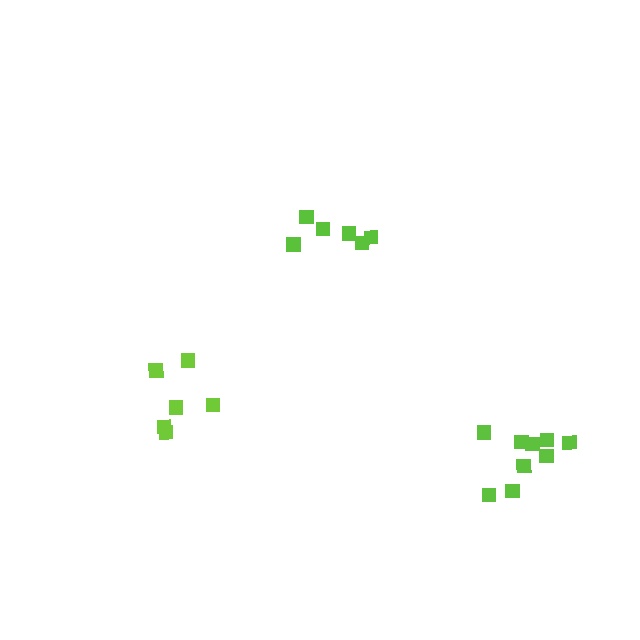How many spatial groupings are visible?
There are 3 spatial groupings.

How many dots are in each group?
Group 1: 6 dots, Group 2: 9 dots, Group 3: 6 dots (21 total).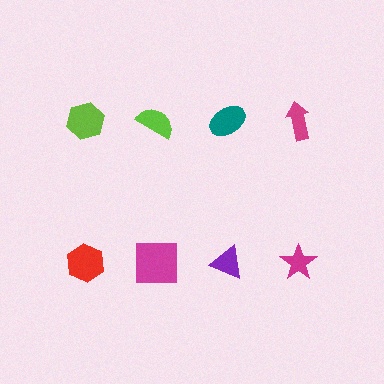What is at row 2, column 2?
A magenta square.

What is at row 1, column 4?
A magenta arrow.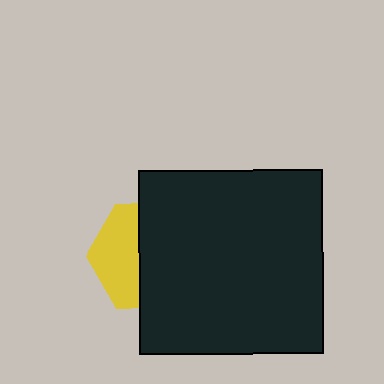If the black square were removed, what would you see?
You would see the complete yellow hexagon.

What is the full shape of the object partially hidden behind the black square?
The partially hidden object is a yellow hexagon.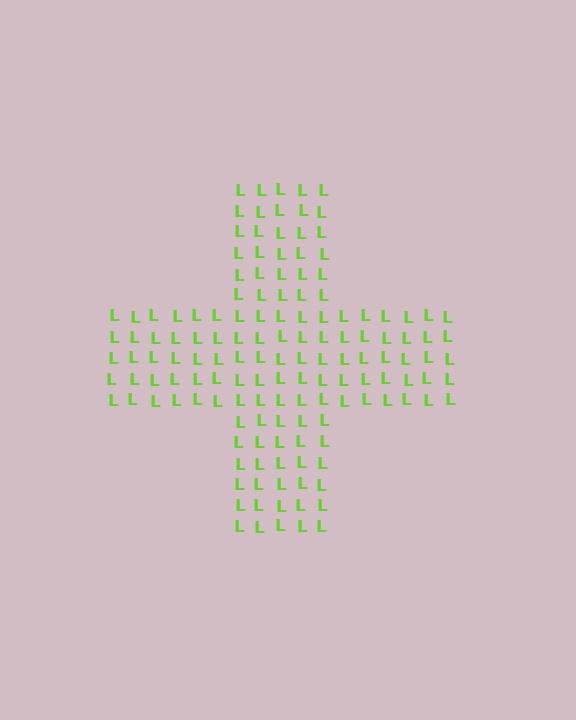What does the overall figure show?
The overall figure shows a cross.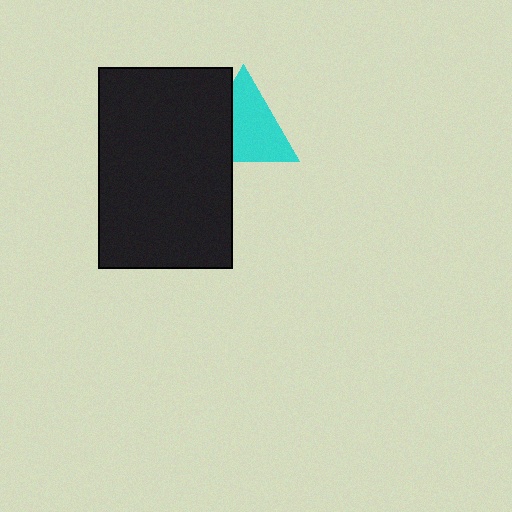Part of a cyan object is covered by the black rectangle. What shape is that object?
It is a triangle.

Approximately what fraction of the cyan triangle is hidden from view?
Roughly 34% of the cyan triangle is hidden behind the black rectangle.